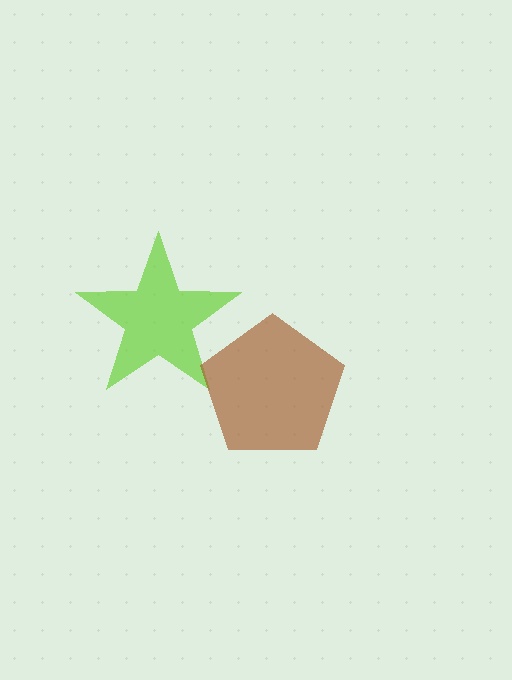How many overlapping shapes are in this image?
There are 2 overlapping shapes in the image.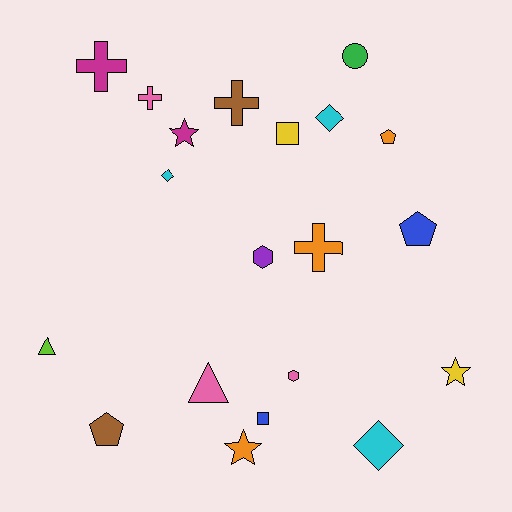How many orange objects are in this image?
There are 3 orange objects.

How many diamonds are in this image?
There are 3 diamonds.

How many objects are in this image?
There are 20 objects.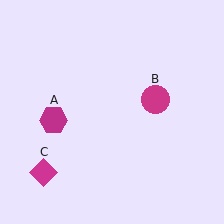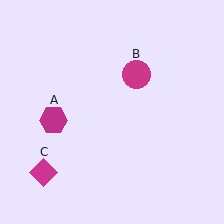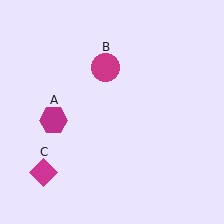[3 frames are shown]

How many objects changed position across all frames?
1 object changed position: magenta circle (object B).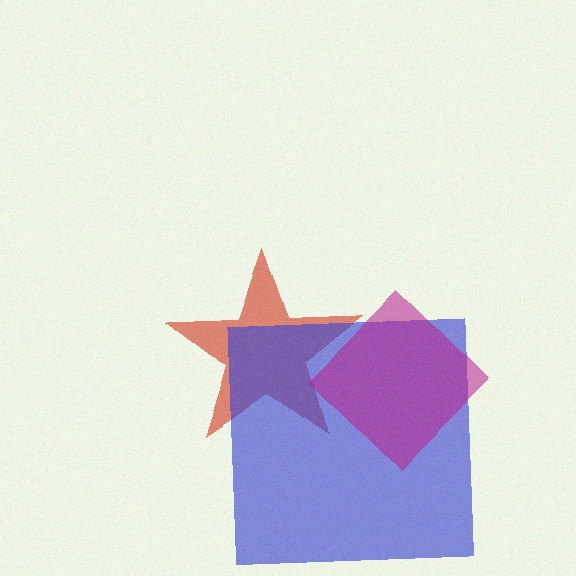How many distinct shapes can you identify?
There are 3 distinct shapes: a red star, a blue square, a magenta diamond.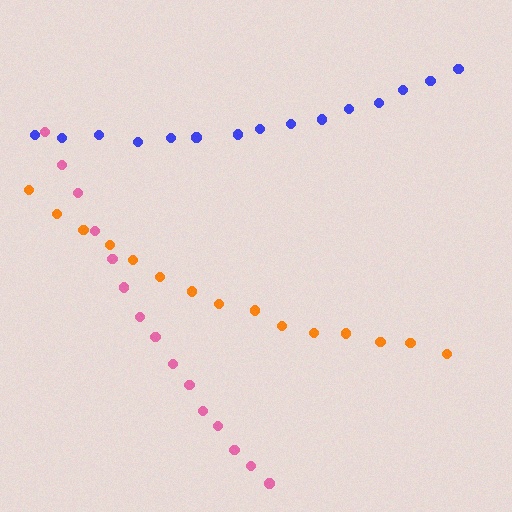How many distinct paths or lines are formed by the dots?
There are 3 distinct paths.